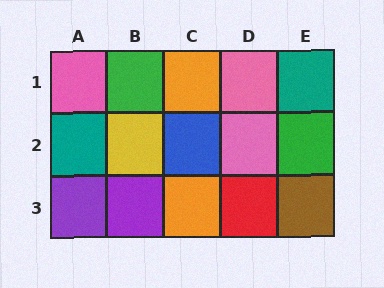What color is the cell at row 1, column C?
Orange.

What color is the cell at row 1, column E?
Teal.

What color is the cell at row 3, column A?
Purple.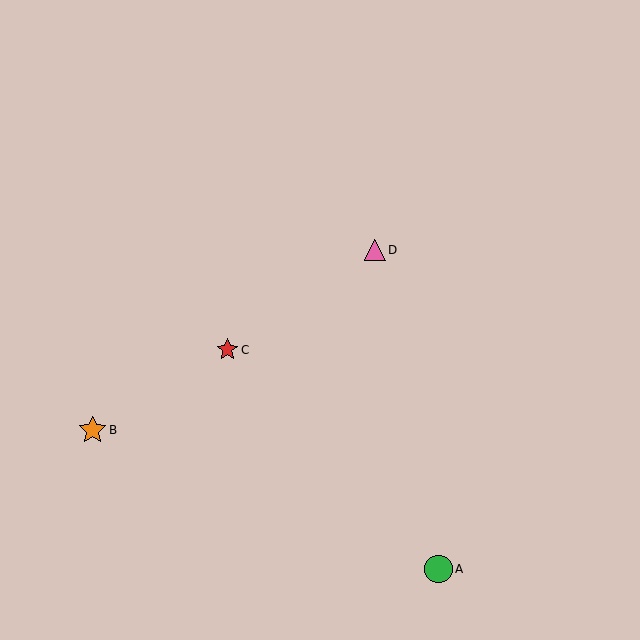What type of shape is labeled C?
Shape C is a red star.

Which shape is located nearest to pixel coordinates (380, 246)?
The pink triangle (labeled D) at (375, 250) is nearest to that location.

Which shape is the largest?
The orange star (labeled B) is the largest.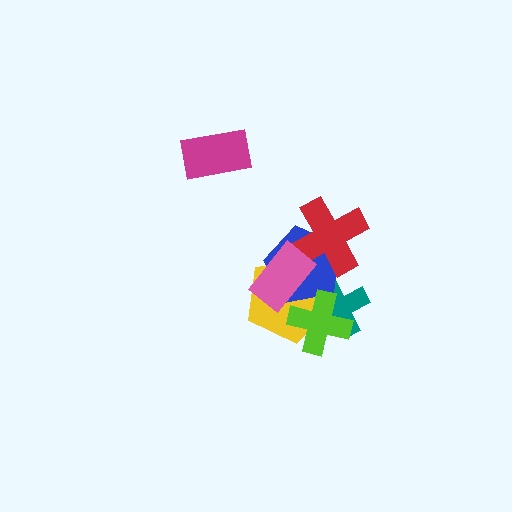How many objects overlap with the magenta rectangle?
0 objects overlap with the magenta rectangle.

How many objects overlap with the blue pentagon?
5 objects overlap with the blue pentagon.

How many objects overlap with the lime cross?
3 objects overlap with the lime cross.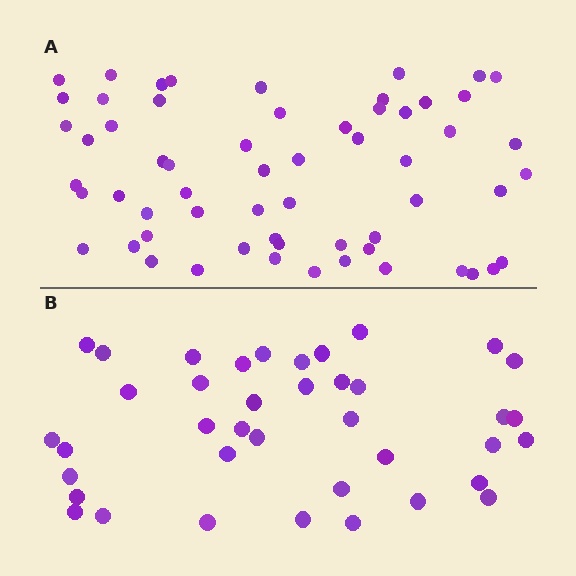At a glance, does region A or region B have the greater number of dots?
Region A (the top region) has more dots.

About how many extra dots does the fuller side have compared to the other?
Region A has approximately 20 more dots than region B.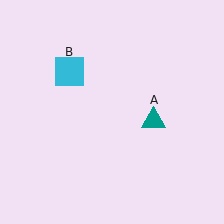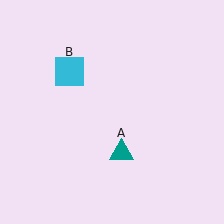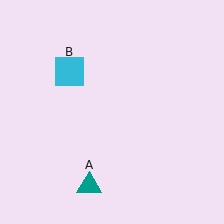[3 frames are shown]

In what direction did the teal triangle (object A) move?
The teal triangle (object A) moved down and to the left.